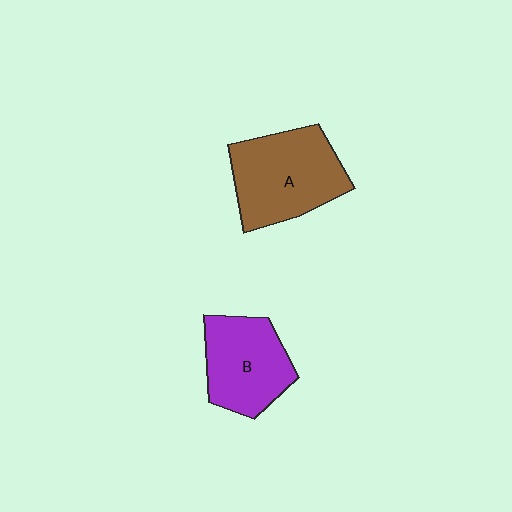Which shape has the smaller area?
Shape B (purple).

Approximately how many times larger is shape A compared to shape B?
Approximately 1.2 times.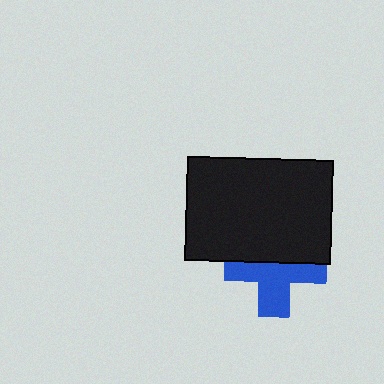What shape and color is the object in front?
The object in front is a black rectangle.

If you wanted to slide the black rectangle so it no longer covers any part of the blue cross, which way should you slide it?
Slide it up — that is the most direct way to separate the two shapes.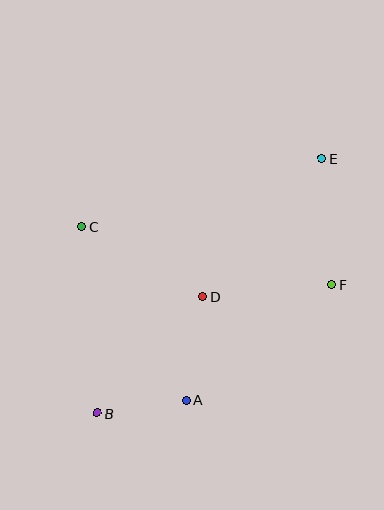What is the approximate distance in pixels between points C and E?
The distance between C and E is approximately 249 pixels.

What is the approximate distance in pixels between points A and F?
The distance between A and F is approximately 186 pixels.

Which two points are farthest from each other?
Points B and E are farthest from each other.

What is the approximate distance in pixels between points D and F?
The distance between D and F is approximately 130 pixels.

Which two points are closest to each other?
Points A and B are closest to each other.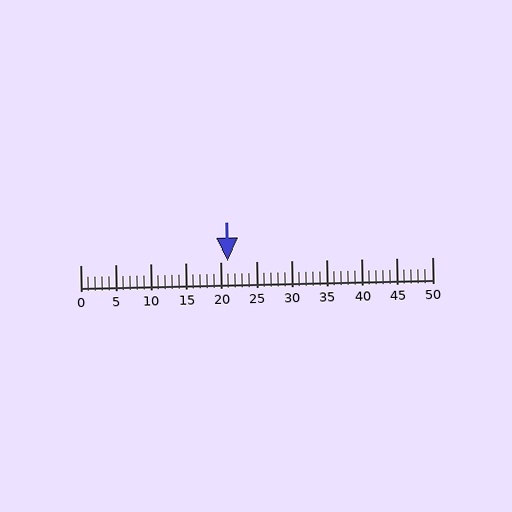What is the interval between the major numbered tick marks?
The major tick marks are spaced 5 units apart.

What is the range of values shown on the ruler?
The ruler shows values from 0 to 50.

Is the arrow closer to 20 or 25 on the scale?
The arrow is closer to 20.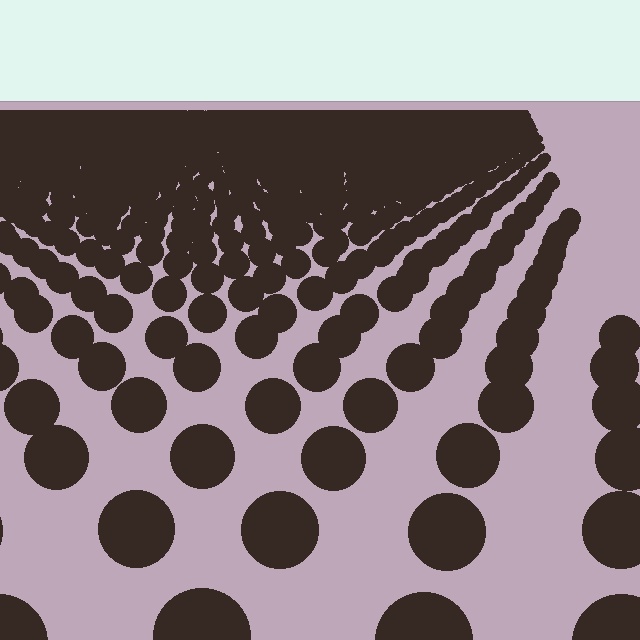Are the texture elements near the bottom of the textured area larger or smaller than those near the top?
Larger. Near the bottom, elements are closer to the viewer and appear at a bigger on-screen size.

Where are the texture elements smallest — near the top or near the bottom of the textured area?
Near the top.